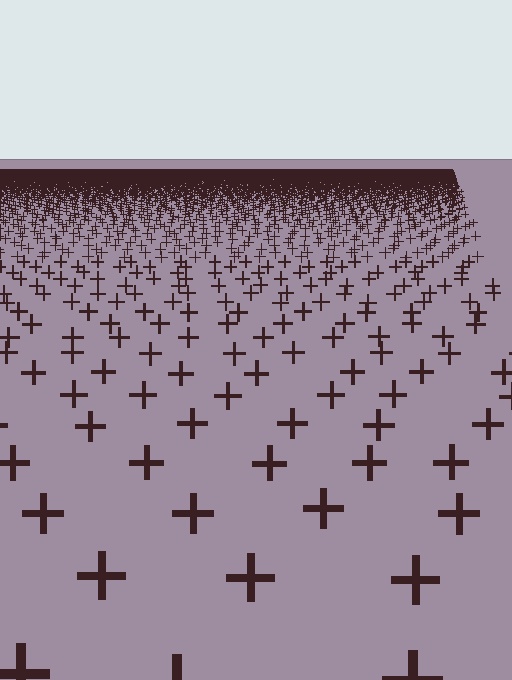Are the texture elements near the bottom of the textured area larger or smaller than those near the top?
Larger. Near the bottom, elements are closer to the viewer and appear at a bigger on-screen size.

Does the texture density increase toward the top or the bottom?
Density increases toward the top.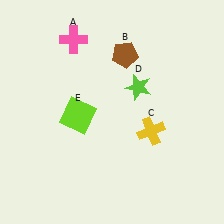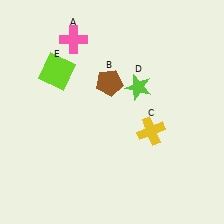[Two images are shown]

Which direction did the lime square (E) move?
The lime square (E) moved up.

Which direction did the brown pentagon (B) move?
The brown pentagon (B) moved down.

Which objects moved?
The objects that moved are: the brown pentagon (B), the lime square (E).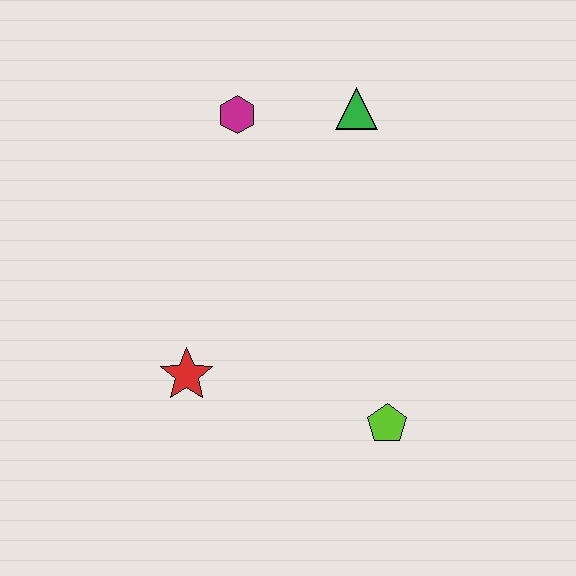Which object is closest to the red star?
The lime pentagon is closest to the red star.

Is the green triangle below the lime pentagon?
No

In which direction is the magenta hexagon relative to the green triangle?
The magenta hexagon is to the left of the green triangle.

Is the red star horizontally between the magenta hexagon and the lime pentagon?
No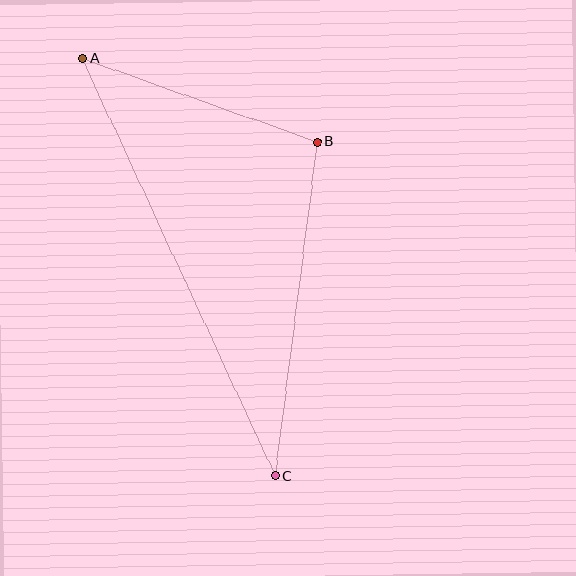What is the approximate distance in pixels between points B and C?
The distance between B and C is approximately 337 pixels.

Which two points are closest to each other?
Points A and B are closest to each other.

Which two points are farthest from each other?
Points A and C are farthest from each other.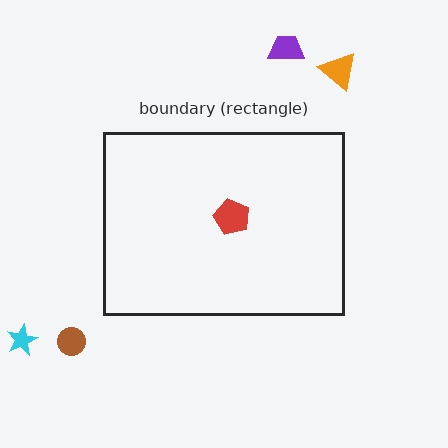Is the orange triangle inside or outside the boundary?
Outside.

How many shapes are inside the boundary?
1 inside, 4 outside.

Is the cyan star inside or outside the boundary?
Outside.